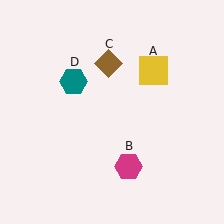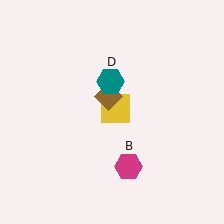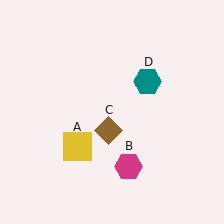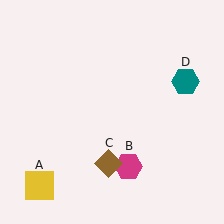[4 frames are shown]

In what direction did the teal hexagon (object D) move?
The teal hexagon (object D) moved right.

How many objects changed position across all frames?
3 objects changed position: yellow square (object A), brown diamond (object C), teal hexagon (object D).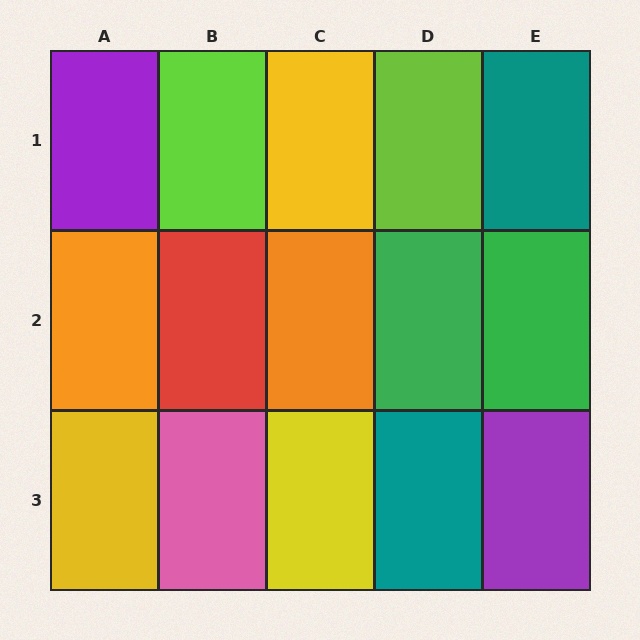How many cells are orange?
2 cells are orange.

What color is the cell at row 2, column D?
Green.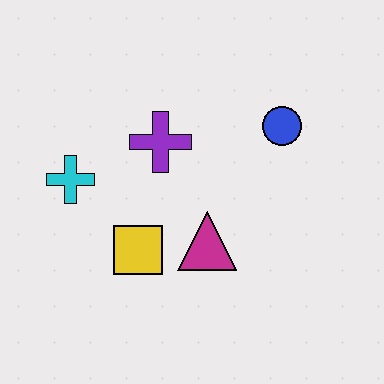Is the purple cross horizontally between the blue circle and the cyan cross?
Yes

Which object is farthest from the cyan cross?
The blue circle is farthest from the cyan cross.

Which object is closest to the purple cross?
The cyan cross is closest to the purple cross.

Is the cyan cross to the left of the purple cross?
Yes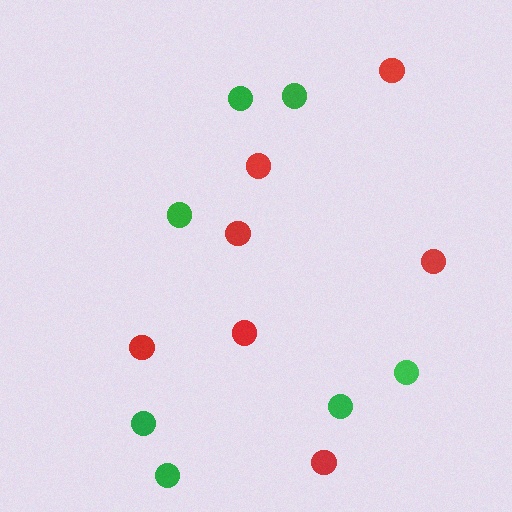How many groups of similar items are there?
There are 2 groups: one group of red circles (7) and one group of green circles (7).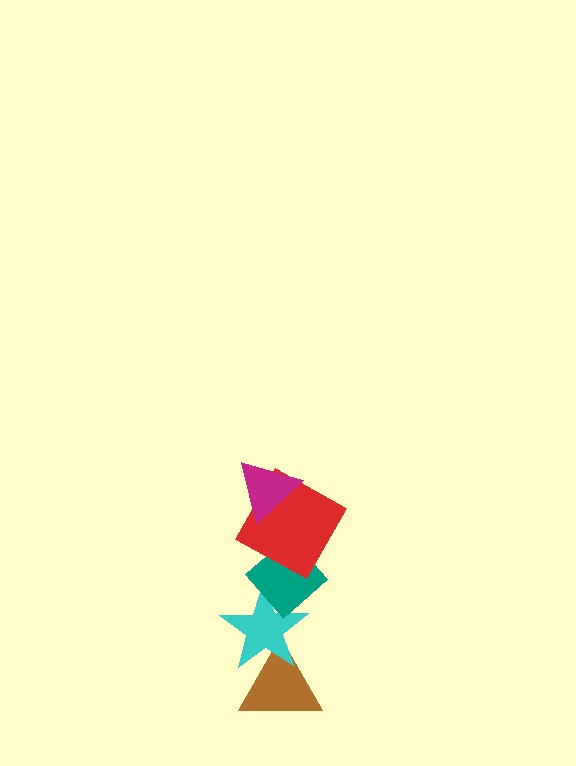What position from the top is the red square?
The red square is 2nd from the top.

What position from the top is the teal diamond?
The teal diamond is 3rd from the top.